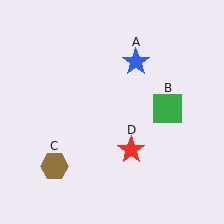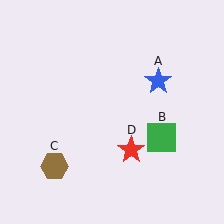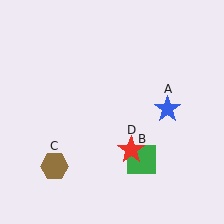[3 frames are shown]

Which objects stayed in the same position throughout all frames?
Brown hexagon (object C) and red star (object D) remained stationary.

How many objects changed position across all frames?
2 objects changed position: blue star (object A), green square (object B).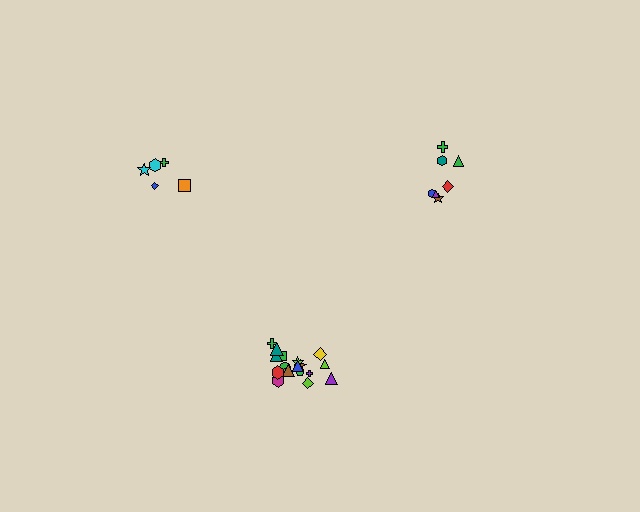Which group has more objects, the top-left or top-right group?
The top-right group.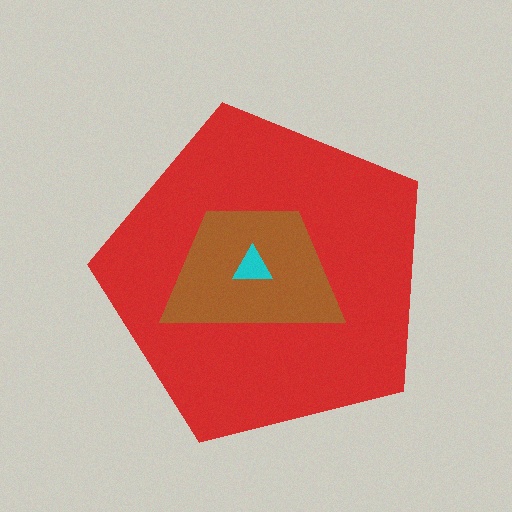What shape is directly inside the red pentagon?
The brown trapezoid.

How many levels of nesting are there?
3.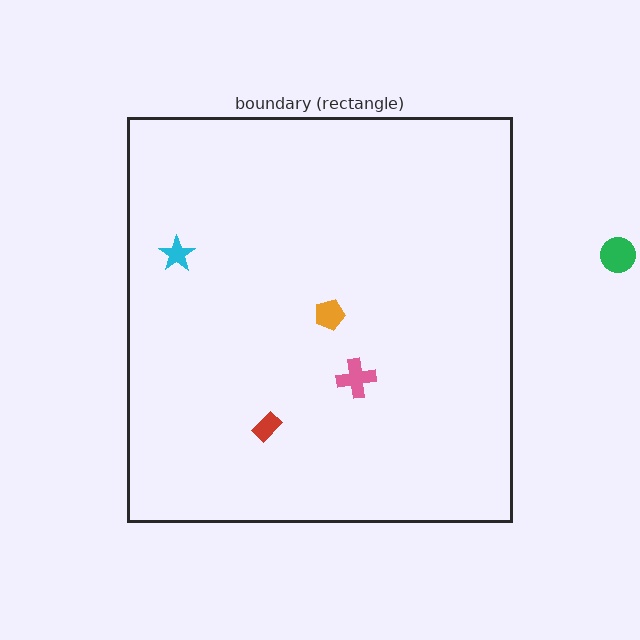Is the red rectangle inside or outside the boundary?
Inside.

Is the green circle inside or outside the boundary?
Outside.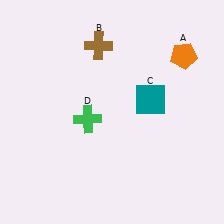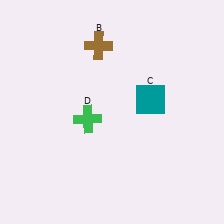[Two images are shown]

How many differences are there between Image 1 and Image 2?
There is 1 difference between the two images.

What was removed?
The orange pentagon (A) was removed in Image 2.